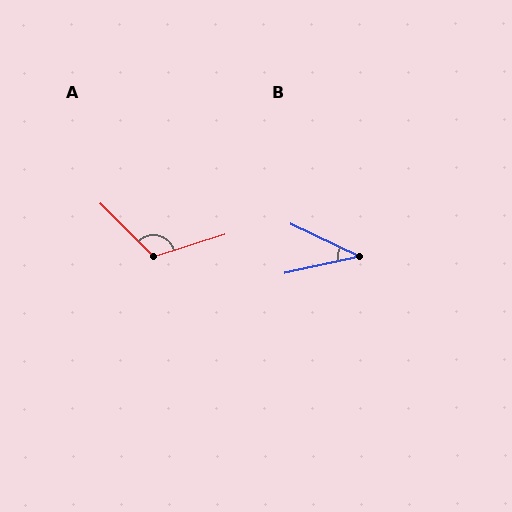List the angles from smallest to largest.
B (38°), A (117°).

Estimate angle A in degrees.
Approximately 117 degrees.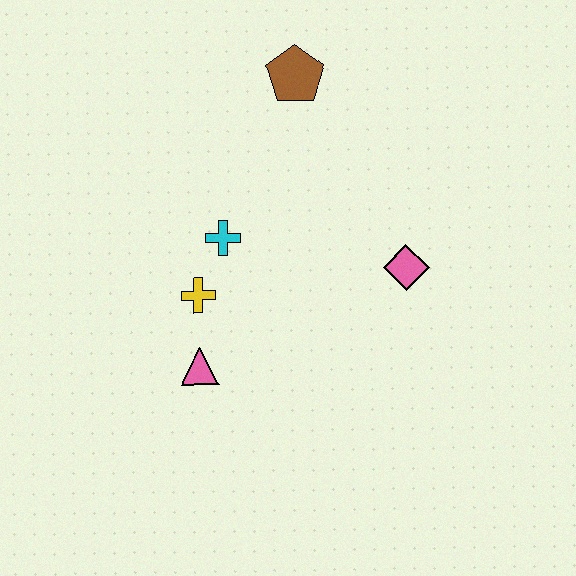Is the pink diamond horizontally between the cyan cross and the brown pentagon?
No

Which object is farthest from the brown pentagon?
The pink triangle is farthest from the brown pentagon.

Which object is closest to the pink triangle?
The yellow cross is closest to the pink triangle.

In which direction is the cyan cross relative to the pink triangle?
The cyan cross is above the pink triangle.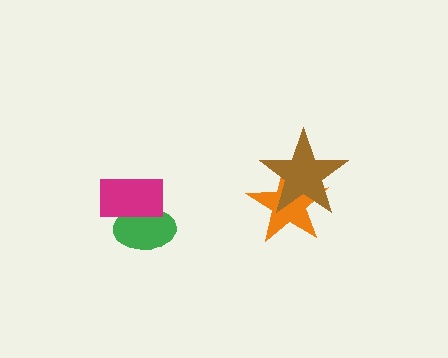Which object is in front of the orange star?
The brown star is in front of the orange star.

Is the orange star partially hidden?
Yes, it is partially covered by another shape.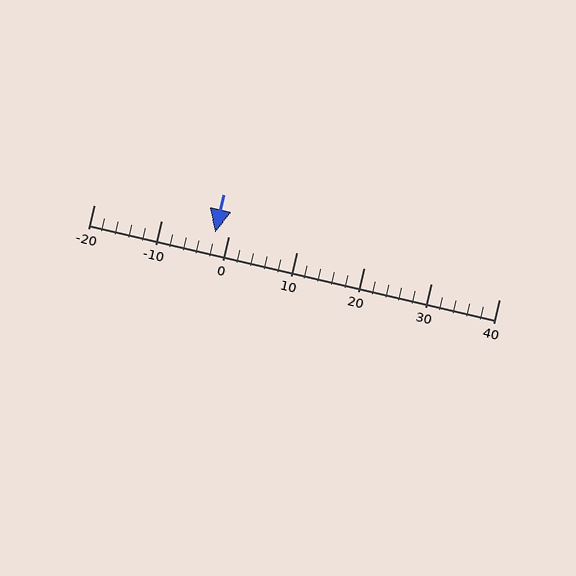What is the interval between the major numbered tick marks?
The major tick marks are spaced 10 units apart.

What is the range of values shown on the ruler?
The ruler shows values from -20 to 40.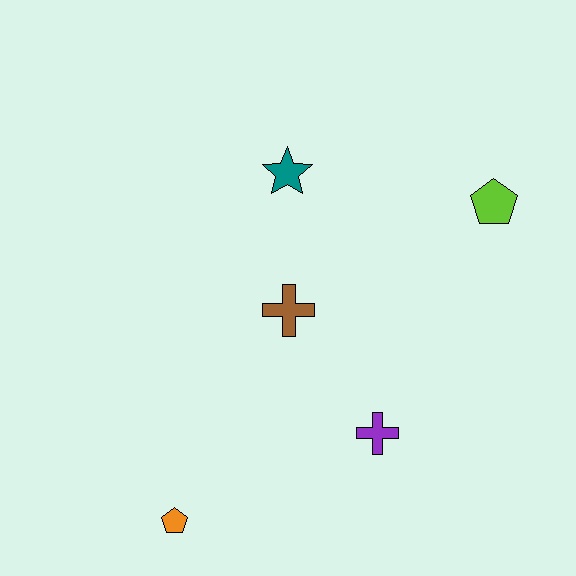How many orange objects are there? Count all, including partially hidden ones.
There is 1 orange object.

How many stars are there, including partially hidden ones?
There is 1 star.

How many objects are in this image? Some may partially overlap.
There are 5 objects.